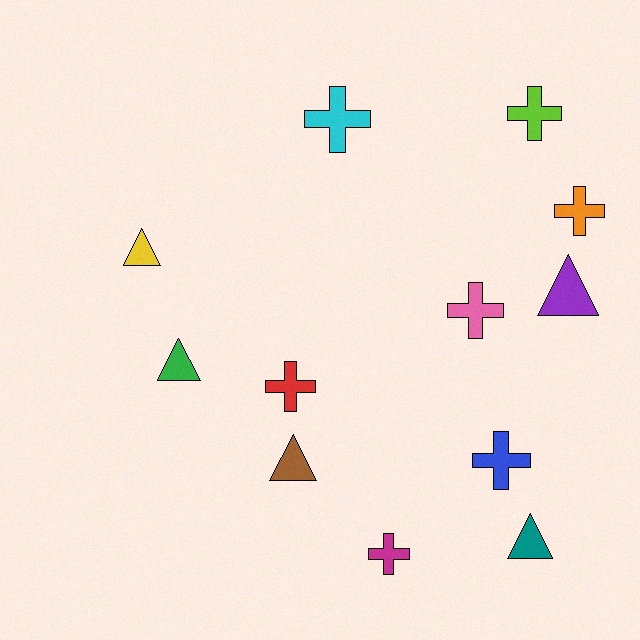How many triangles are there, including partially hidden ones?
There are 5 triangles.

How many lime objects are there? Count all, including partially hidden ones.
There is 1 lime object.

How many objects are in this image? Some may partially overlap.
There are 12 objects.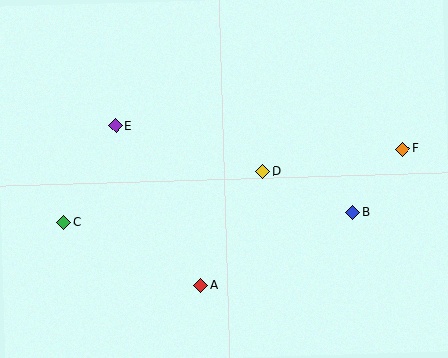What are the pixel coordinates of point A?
Point A is at (201, 286).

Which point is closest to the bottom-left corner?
Point C is closest to the bottom-left corner.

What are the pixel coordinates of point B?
Point B is at (353, 213).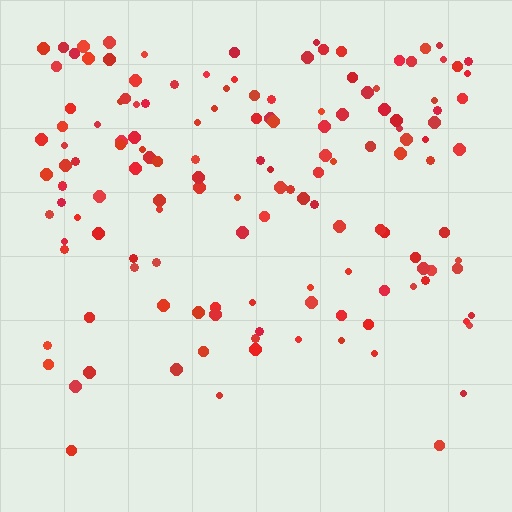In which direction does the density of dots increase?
From bottom to top, with the top side densest.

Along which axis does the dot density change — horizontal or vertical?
Vertical.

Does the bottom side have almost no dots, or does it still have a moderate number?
Still a moderate number, just noticeably fewer than the top.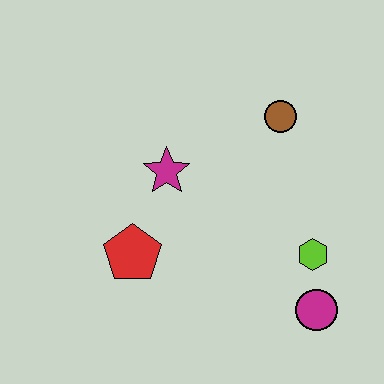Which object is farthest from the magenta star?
The magenta circle is farthest from the magenta star.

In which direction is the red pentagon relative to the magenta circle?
The red pentagon is to the left of the magenta circle.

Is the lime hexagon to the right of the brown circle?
Yes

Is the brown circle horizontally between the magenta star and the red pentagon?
No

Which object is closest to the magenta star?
The red pentagon is closest to the magenta star.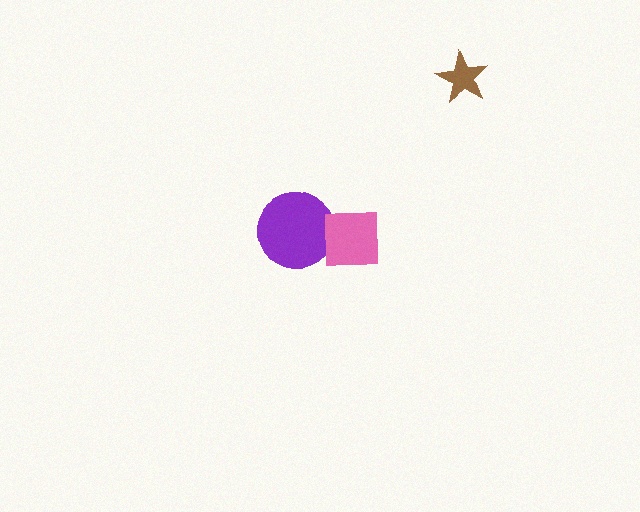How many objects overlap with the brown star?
0 objects overlap with the brown star.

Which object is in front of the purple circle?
The pink square is in front of the purple circle.